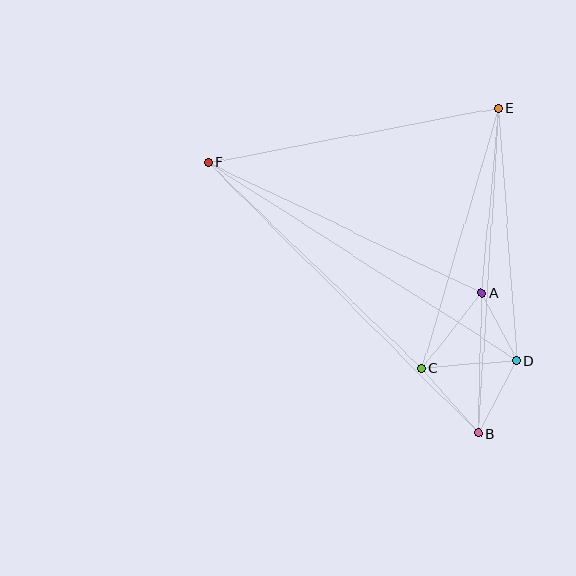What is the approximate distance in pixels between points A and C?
The distance between A and C is approximately 96 pixels.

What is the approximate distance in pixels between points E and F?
The distance between E and F is approximately 296 pixels.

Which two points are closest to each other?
Points A and D are closest to each other.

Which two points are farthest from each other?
Points B and F are farthest from each other.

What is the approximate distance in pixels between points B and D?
The distance between B and D is approximately 82 pixels.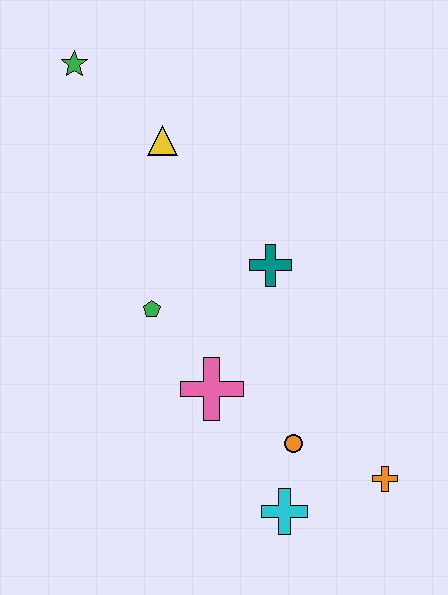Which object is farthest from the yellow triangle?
The orange cross is farthest from the yellow triangle.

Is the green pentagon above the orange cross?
Yes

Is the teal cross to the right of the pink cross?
Yes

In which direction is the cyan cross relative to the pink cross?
The cyan cross is below the pink cross.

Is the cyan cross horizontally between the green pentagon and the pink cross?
No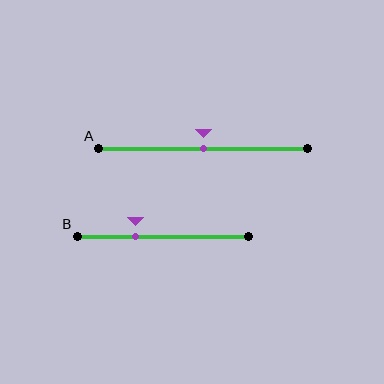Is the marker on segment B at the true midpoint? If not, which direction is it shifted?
No, the marker on segment B is shifted to the left by about 16% of the segment length.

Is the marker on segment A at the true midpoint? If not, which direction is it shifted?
Yes, the marker on segment A is at the true midpoint.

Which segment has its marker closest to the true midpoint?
Segment A has its marker closest to the true midpoint.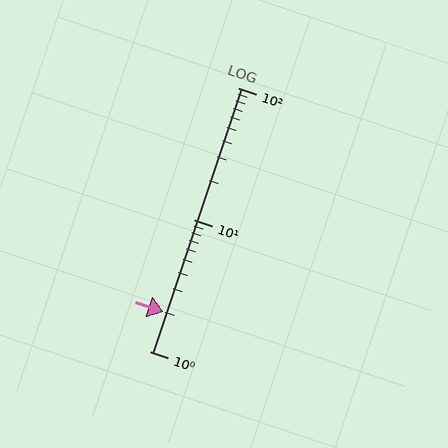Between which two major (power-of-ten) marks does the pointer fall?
The pointer is between 1 and 10.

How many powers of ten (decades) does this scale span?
The scale spans 2 decades, from 1 to 100.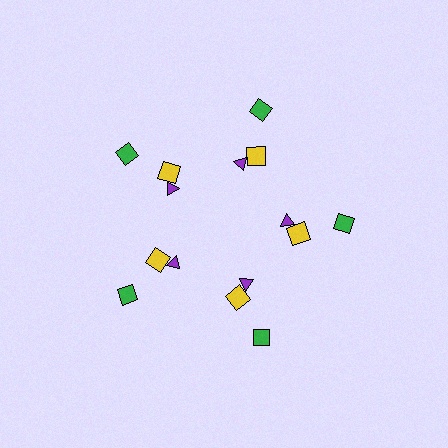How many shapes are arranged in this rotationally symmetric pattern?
There are 15 shapes, arranged in 5 groups of 3.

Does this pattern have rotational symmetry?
Yes, this pattern has 5-fold rotational symmetry. It looks the same after rotating 72 degrees around the center.